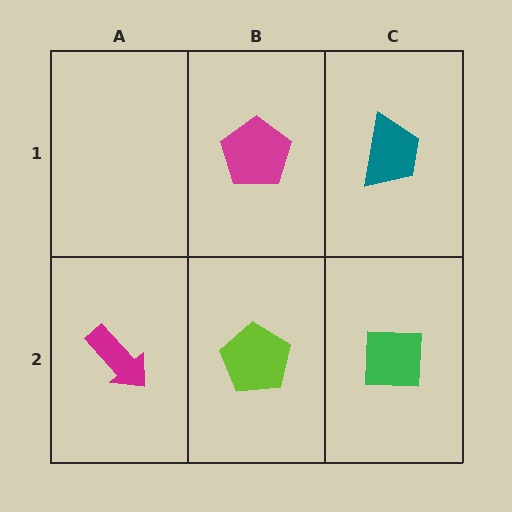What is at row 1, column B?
A magenta pentagon.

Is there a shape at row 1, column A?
No, that cell is empty.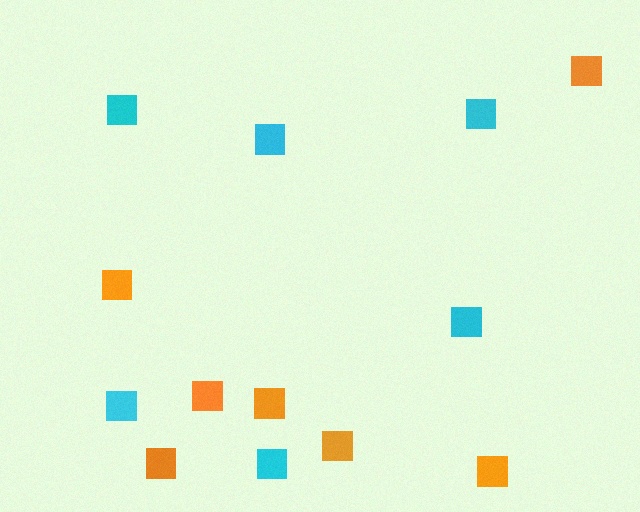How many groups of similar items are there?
There are 2 groups: one group of cyan squares (6) and one group of orange squares (7).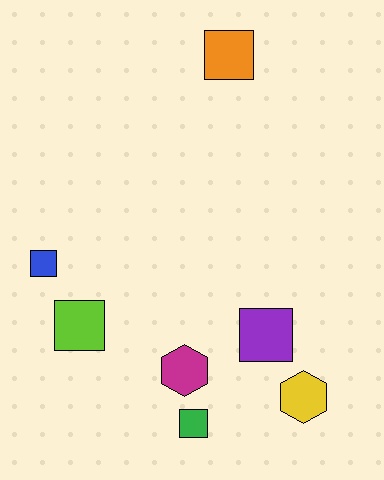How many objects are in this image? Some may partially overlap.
There are 7 objects.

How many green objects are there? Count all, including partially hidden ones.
There is 1 green object.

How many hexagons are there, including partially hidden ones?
There are 2 hexagons.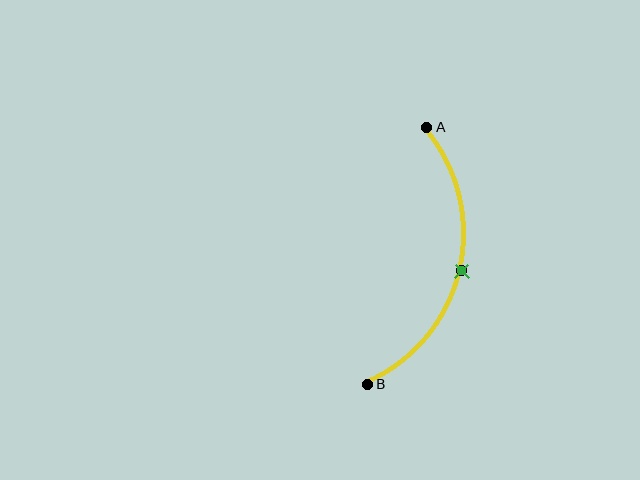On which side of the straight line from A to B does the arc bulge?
The arc bulges to the right of the straight line connecting A and B.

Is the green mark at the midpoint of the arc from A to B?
Yes. The green mark lies on the arc at equal arc-length from both A and B — it is the arc midpoint.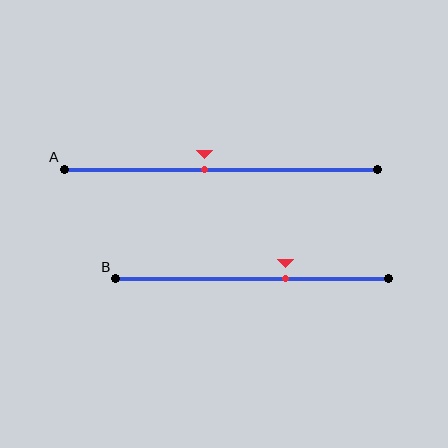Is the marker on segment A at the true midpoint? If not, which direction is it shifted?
No, the marker on segment A is shifted to the left by about 5% of the segment length.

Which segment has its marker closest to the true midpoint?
Segment A has its marker closest to the true midpoint.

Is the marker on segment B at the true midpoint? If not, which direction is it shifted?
No, the marker on segment B is shifted to the right by about 12% of the segment length.